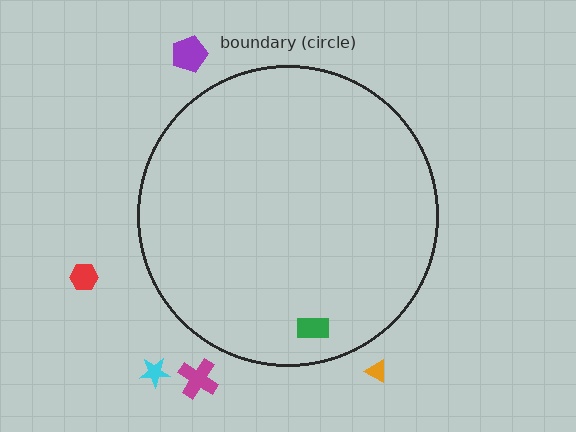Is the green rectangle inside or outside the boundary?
Inside.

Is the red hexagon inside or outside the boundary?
Outside.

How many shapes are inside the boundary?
1 inside, 5 outside.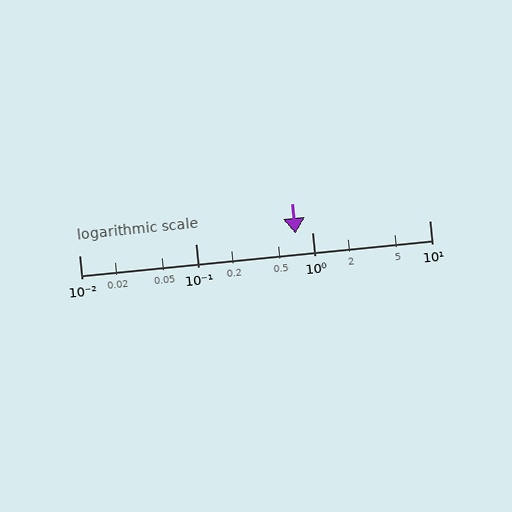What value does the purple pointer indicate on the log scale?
The pointer indicates approximately 0.72.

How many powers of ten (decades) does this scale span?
The scale spans 3 decades, from 0.01 to 10.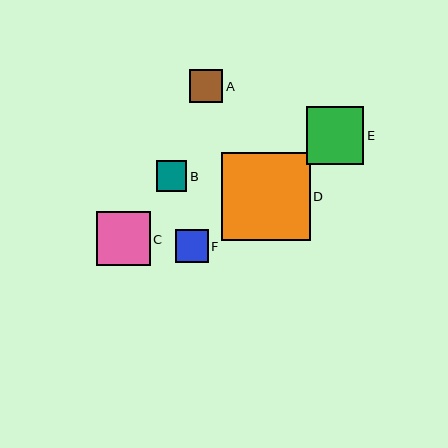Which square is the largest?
Square D is the largest with a size of approximately 89 pixels.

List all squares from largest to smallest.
From largest to smallest: D, E, C, A, F, B.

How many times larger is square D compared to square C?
Square D is approximately 1.7 times the size of square C.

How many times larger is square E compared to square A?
Square E is approximately 1.7 times the size of square A.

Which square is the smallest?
Square B is the smallest with a size of approximately 30 pixels.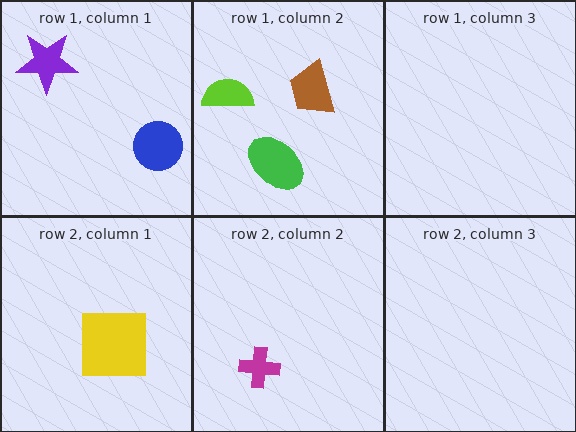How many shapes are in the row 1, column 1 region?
2.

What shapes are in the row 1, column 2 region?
The green ellipse, the brown trapezoid, the lime semicircle.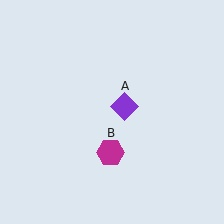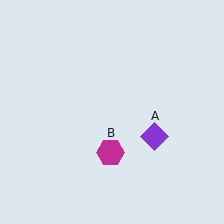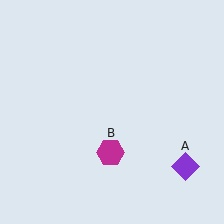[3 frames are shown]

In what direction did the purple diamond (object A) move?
The purple diamond (object A) moved down and to the right.